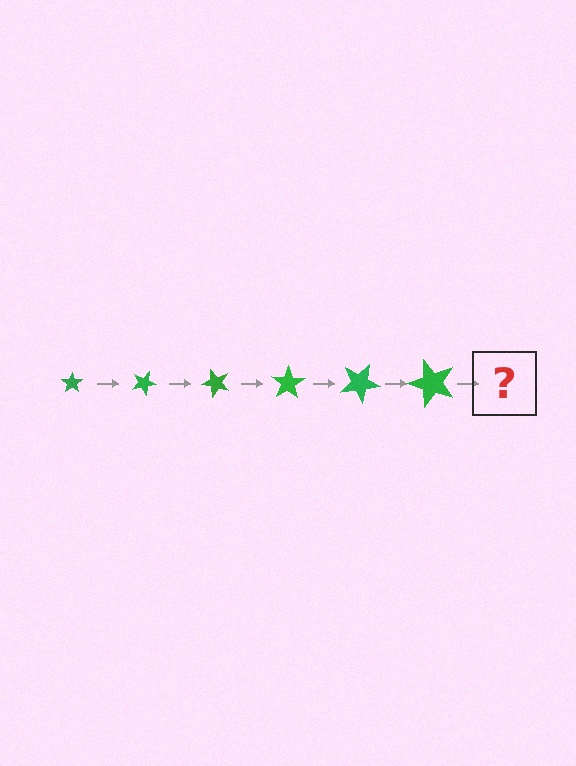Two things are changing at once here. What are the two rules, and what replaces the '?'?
The two rules are that the star grows larger each step and it rotates 25 degrees each step. The '?' should be a star, larger than the previous one and rotated 150 degrees from the start.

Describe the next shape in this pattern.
It should be a star, larger than the previous one and rotated 150 degrees from the start.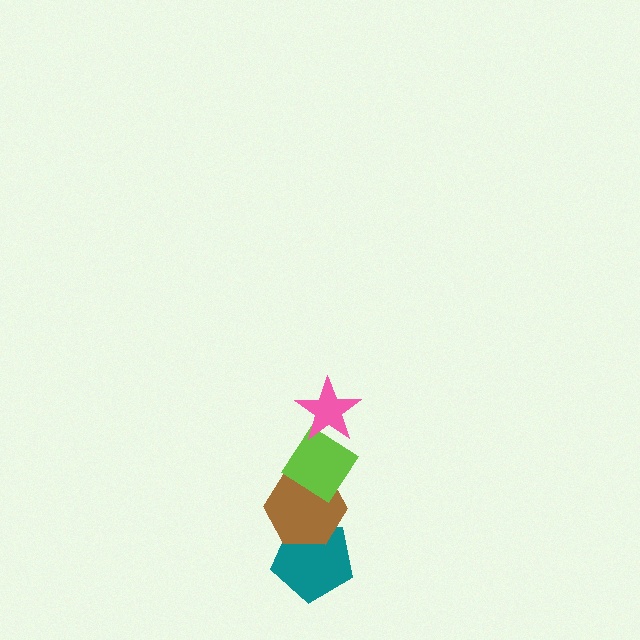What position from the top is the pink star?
The pink star is 1st from the top.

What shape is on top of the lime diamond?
The pink star is on top of the lime diamond.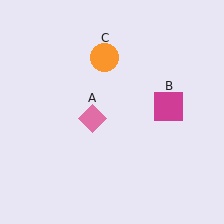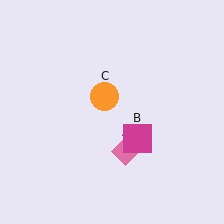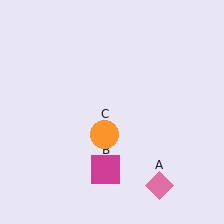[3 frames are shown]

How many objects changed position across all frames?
3 objects changed position: pink diamond (object A), magenta square (object B), orange circle (object C).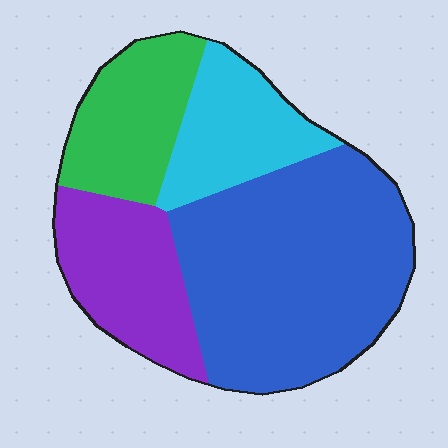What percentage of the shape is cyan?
Cyan covers 16% of the shape.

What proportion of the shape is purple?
Purple takes up between a sixth and a third of the shape.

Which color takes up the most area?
Blue, at roughly 45%.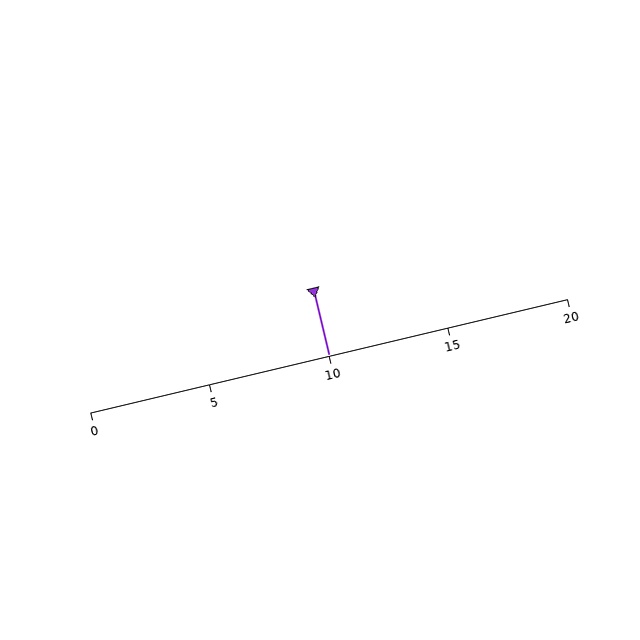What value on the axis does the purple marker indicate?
The marker indicates approximately 10.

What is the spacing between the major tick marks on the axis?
The major ticks are spaced 5 apart.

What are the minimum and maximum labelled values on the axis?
The axis runs from 0 to 20.